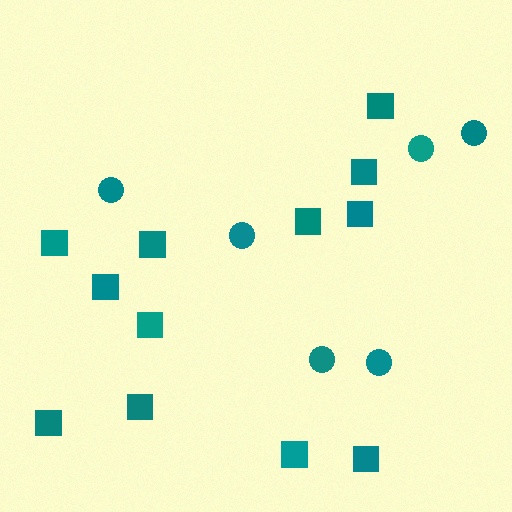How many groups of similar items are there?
There are 2 groups: one group of circles (6) and one group of squares (12).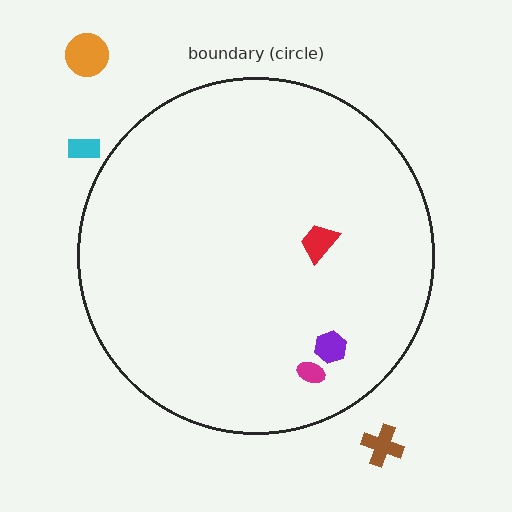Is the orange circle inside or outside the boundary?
Outside.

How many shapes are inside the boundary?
3 inside, 3 outside.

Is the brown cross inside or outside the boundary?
Outside.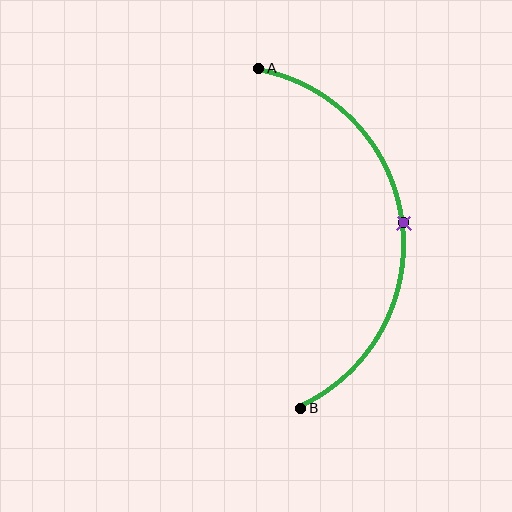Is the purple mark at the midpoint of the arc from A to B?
Yes. The purple mark lies on the arc at equal arc-length from both A and B — it is the arc midpoint.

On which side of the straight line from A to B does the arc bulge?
The arc bulges to the right of the straight line connecting A and B.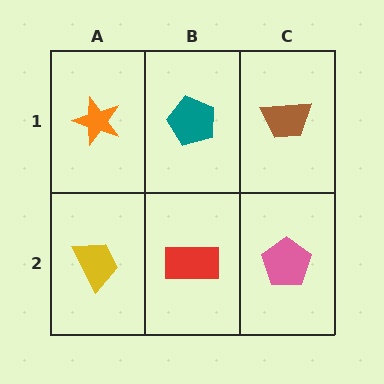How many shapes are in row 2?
3 shapes.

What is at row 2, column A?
A yellow trapezoid.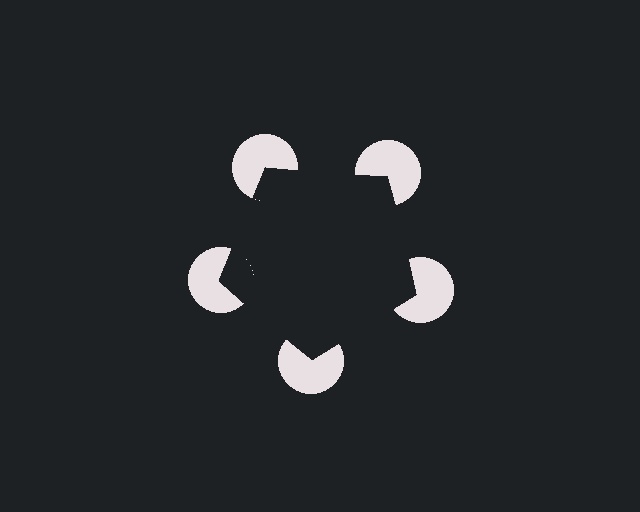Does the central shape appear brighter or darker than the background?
It typically appears slightly darker than the background, even though no actual brightness change is drawn.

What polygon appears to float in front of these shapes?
An illusory pentagon — its edges are inferred from the aligned wedge cuts in the pac-man discs, not physically drawn.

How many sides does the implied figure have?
5 sides.